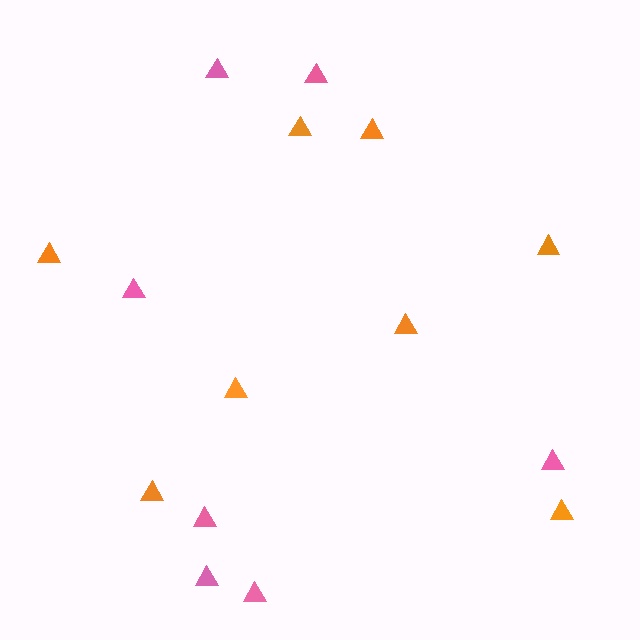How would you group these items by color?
There are 2 groups: one group of pink triangles (7) and one group of orange triangles (8).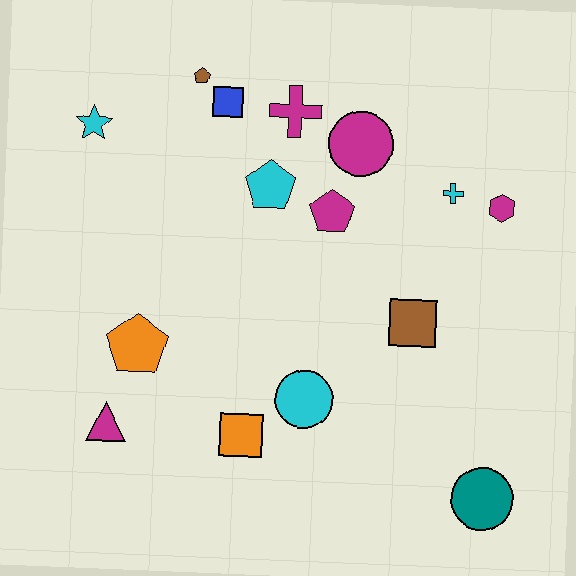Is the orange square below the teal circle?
No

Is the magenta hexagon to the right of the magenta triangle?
Yes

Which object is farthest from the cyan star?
The teal circle is farthest from the cyan star.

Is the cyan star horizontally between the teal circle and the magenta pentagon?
No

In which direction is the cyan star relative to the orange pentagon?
The cyan star is above the orange pentagon.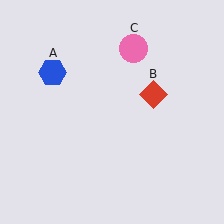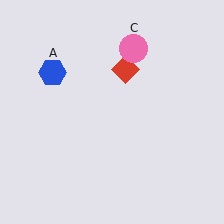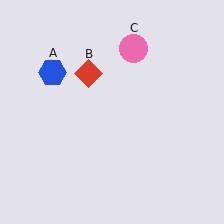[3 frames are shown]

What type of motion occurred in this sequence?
The red diamond (object B) rotated counterclockwise around the center of the scene.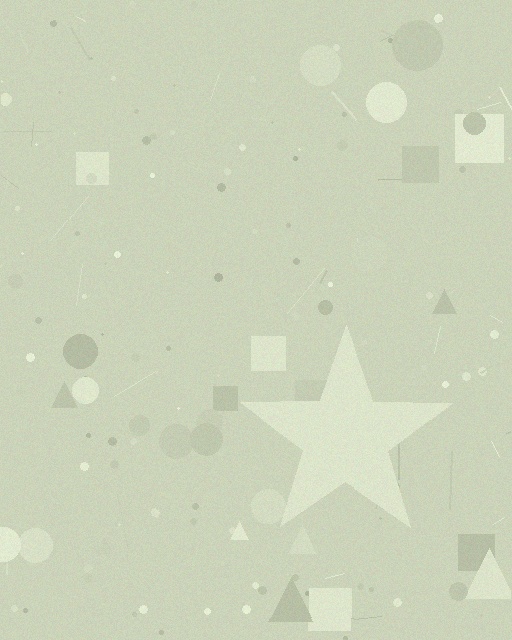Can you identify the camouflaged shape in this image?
The camouflaged shape is a star.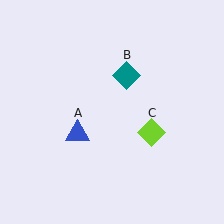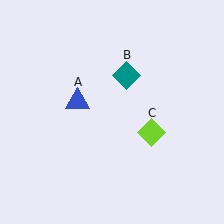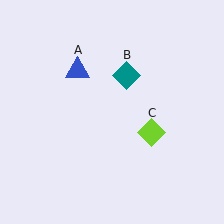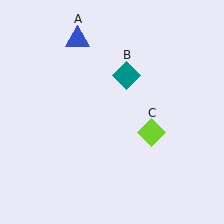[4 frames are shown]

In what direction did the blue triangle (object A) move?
The blue triangle (object A) moved up.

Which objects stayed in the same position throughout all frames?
Teal diamond (object B) and lime diamond (object C) remained stationary.